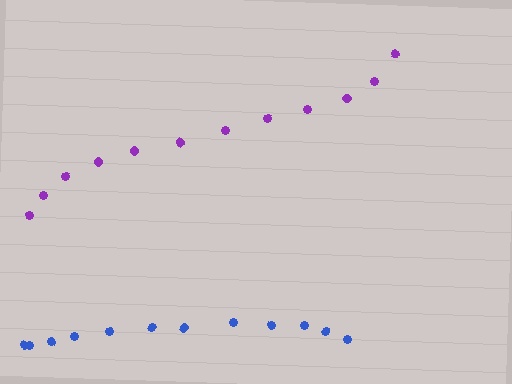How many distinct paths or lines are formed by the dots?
There are 2 distinct paths.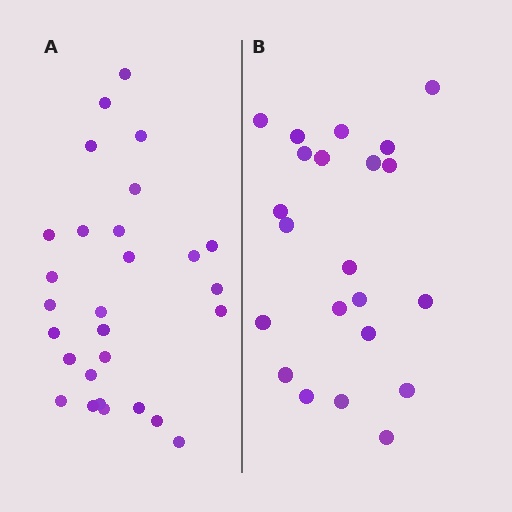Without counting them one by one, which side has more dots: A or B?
Region A (the left region) has more dots.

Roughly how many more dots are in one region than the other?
Region A has about 6 more dots than region B.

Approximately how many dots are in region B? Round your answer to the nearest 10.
About 20 dots. (The exact count is 22, which rounds to 20.)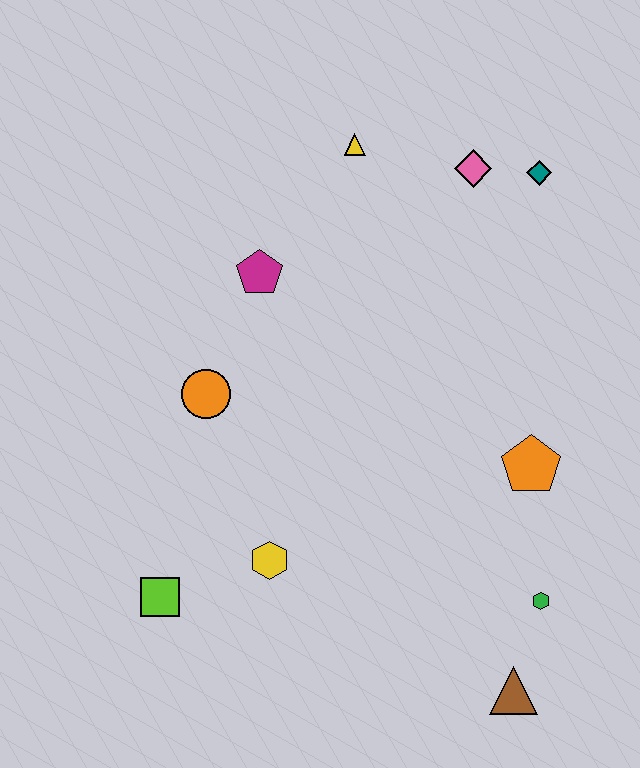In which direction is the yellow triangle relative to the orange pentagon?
The yellow triangle is above the orange pentagon.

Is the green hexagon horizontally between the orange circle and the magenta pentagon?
No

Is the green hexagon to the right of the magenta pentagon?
Yes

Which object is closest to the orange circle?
The magenta pentagon is closest to the orange circle.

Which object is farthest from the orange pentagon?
The lime square is farthest from the orange pentagon.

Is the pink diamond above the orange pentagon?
Yes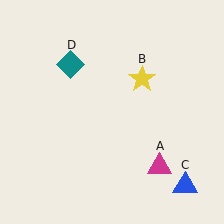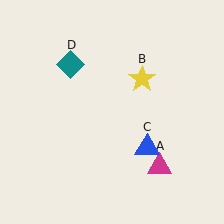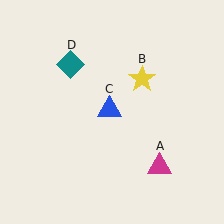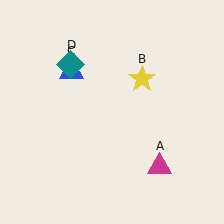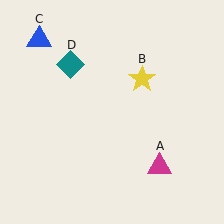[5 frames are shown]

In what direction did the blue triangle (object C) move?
The blue triangle (object C) moved up and to the left.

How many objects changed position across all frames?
1 object changed position: blue triangle (object C).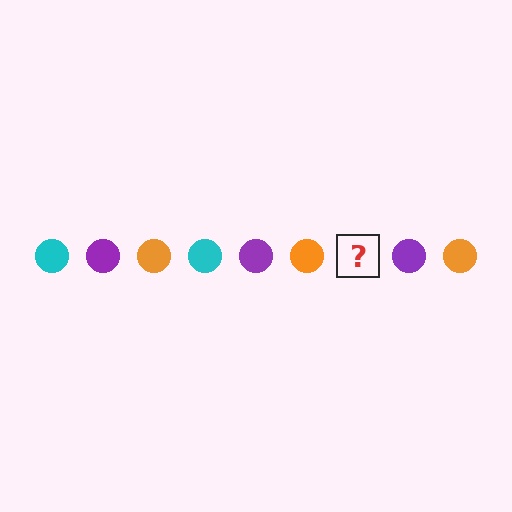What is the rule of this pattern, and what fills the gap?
The rule is that the pattern cycles through cyan, purple, orange circles. The gap should be filled with a cyan circle.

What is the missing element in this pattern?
The missing element is a cyan circle.